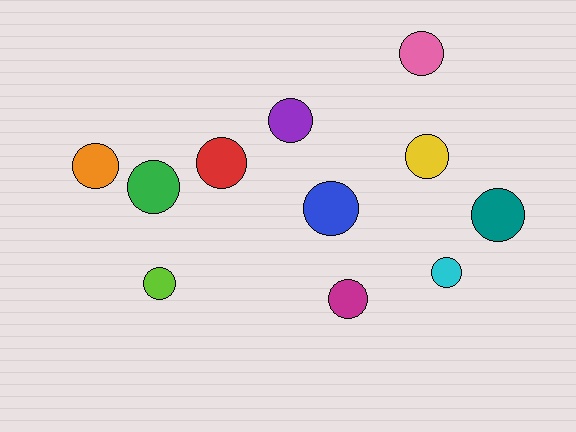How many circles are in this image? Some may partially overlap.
There are 11 circles.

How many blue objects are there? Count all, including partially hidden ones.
There is 1 blue object.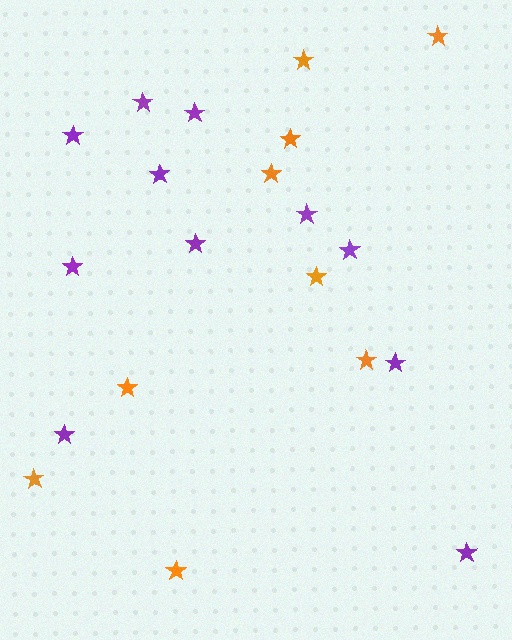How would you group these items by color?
There are 2 groups: one group of orange stars (9) and one group of purple stars (11).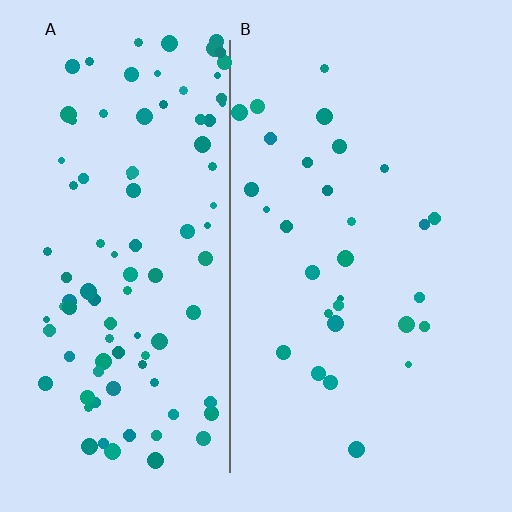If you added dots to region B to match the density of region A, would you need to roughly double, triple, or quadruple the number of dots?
Approximately triple.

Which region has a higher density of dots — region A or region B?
A (the left).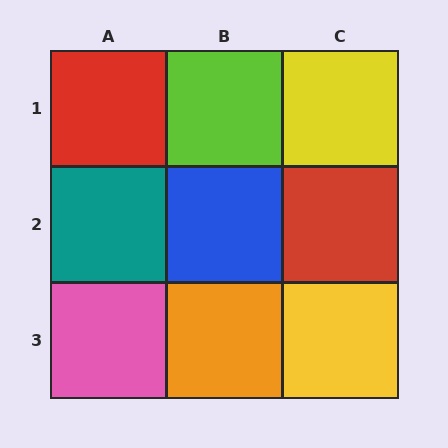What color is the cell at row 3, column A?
Pink.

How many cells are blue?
1 cell is blue.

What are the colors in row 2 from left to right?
Teal, blue, red.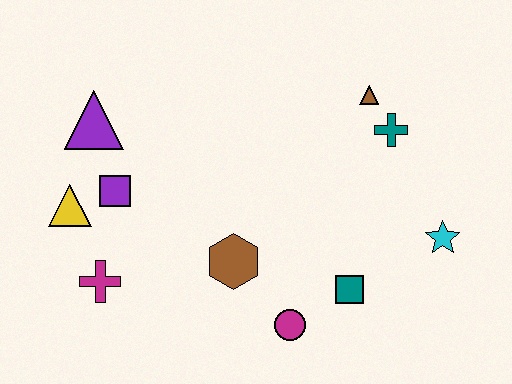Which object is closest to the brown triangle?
The teal cross is closest to the brown triangle.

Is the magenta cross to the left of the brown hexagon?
Yes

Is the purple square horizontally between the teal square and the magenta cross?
Yes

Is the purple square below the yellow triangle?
No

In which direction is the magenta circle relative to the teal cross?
The magenta circle is below the teal cross.